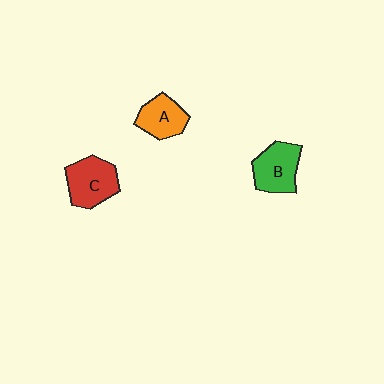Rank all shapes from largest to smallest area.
From largest to smallest: C (red), B (green), A (orange).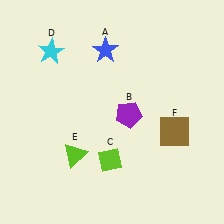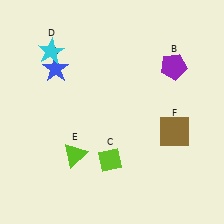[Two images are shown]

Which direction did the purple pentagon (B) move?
The purple pentagon (B) moved up.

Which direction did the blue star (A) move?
The blue star (A) moved left.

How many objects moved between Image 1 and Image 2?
2 objects moved between the two images.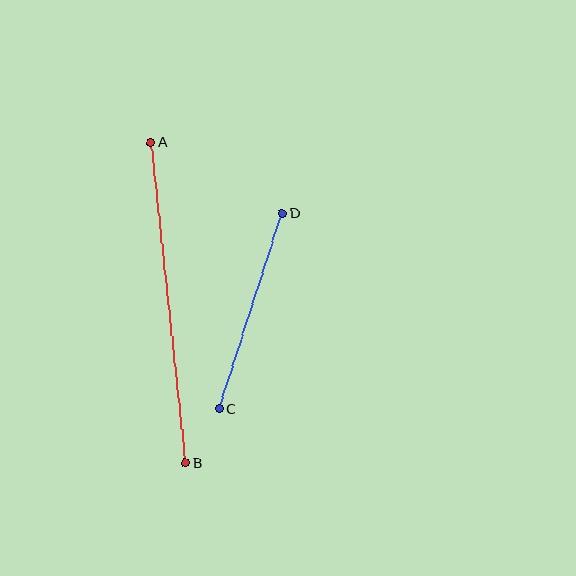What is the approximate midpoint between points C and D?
The midpoint is at approximately (251, 311) pixels.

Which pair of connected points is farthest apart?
Points A and B are farthest apart.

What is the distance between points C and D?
The distance is approximately 206 pixels.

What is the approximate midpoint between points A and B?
The midpoint is at approximately (168, 303) pixels.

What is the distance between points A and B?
The distance is approximately 322 pixels.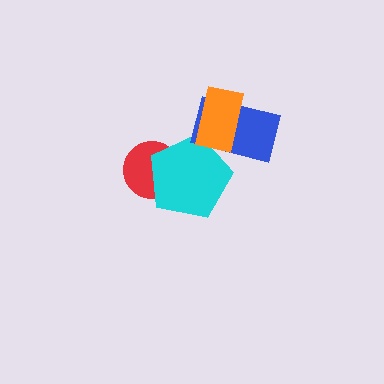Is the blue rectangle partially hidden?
Yes, it is partially covered by another shape.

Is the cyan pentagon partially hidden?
Yes, it is partially covered by another shape.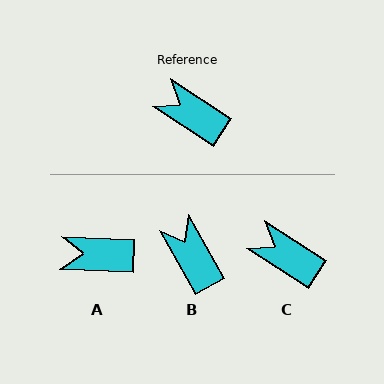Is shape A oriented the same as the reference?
No, it is off by about 30 degrees.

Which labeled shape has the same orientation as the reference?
C.